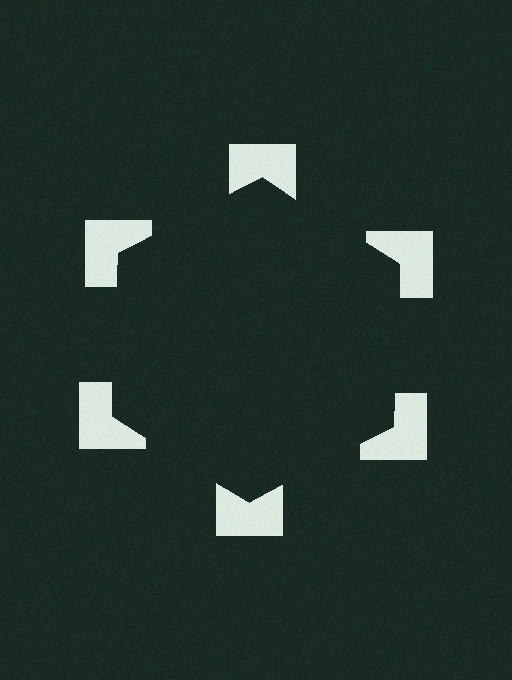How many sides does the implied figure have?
6 sides.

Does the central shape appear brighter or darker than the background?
It typically appears slightly darker than the background, even though no actual brightness change is drawn.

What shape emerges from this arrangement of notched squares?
An illusory hexagon — its edges are inferred from the aligned wedge cuts in the notched squares, not physically drawn.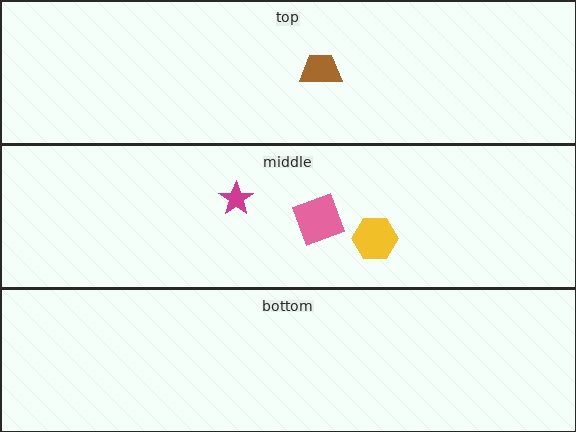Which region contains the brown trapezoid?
The top region.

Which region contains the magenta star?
The middle region.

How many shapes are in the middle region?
3.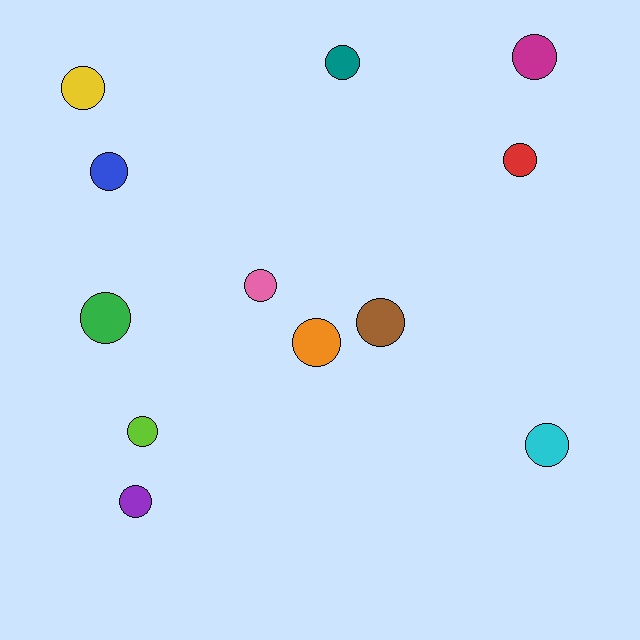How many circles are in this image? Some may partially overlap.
There are 12 circles.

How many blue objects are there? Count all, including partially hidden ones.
There is 1 blue object.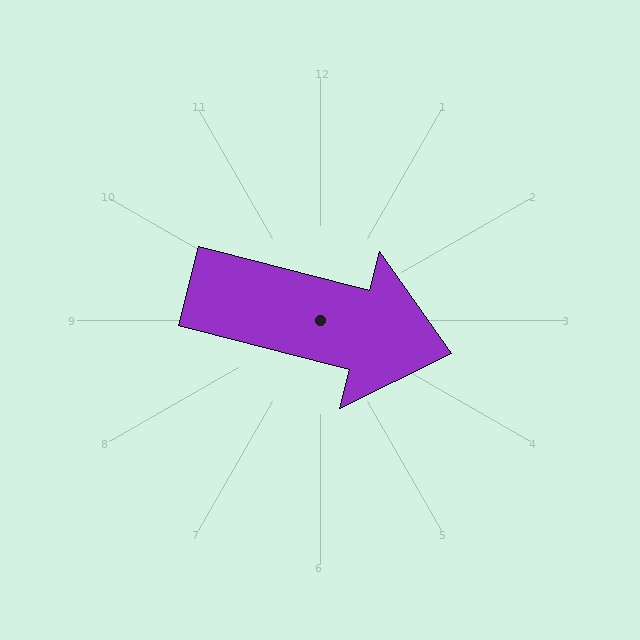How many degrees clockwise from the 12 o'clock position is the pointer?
Approximately 104 degrees.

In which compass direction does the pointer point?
East.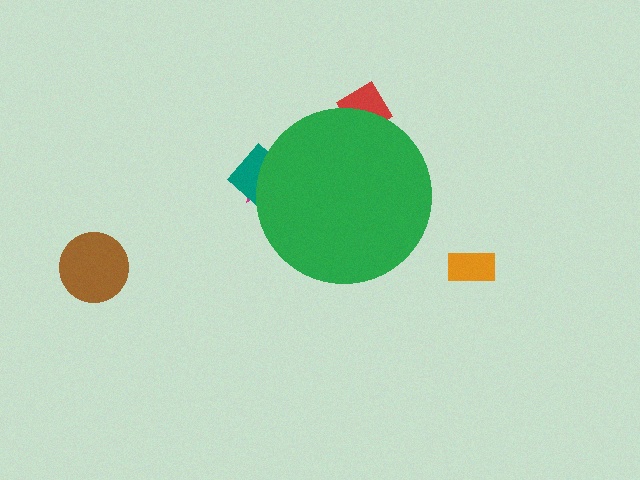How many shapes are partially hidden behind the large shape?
3 shapes are partially hidden.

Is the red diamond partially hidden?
Yes, the red diamond is partially hidden behind the green circle.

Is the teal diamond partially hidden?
Yes, the teal diamond is partially hidden behind the green circle.